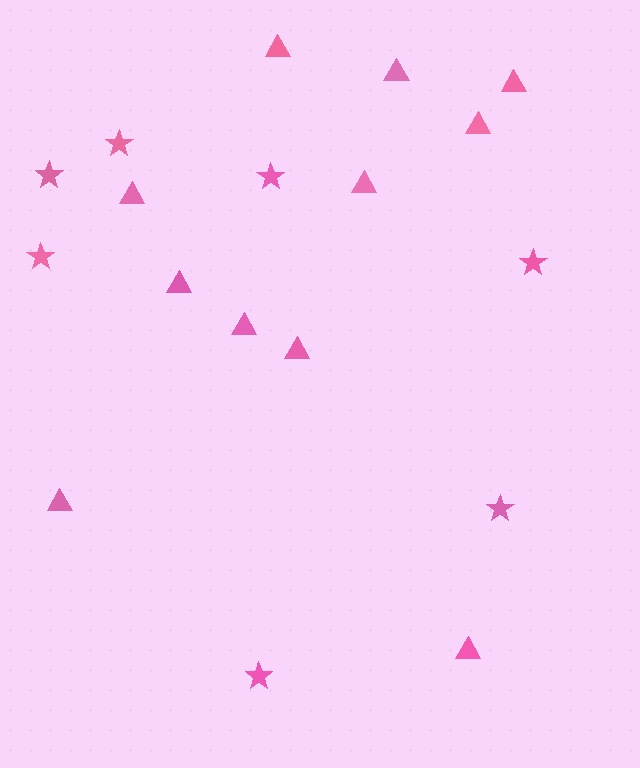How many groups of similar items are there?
There are 2 groups: one group of triangles (11) and one group of stars (7).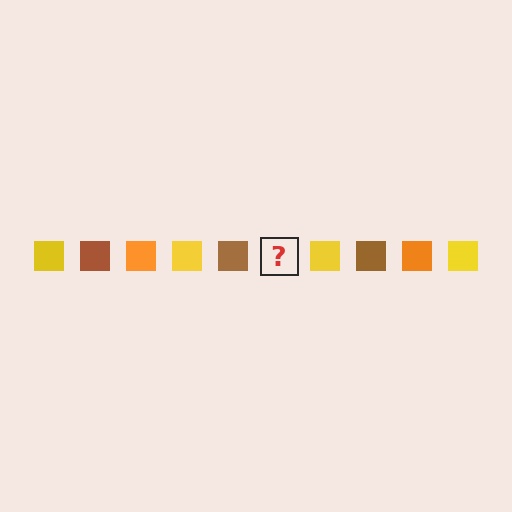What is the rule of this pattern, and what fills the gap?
The rule is that the pattern cycles through yellow, brown, orange squares. The gap should be filled with an orange square.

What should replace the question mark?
The question mark should be replaced with an orange square.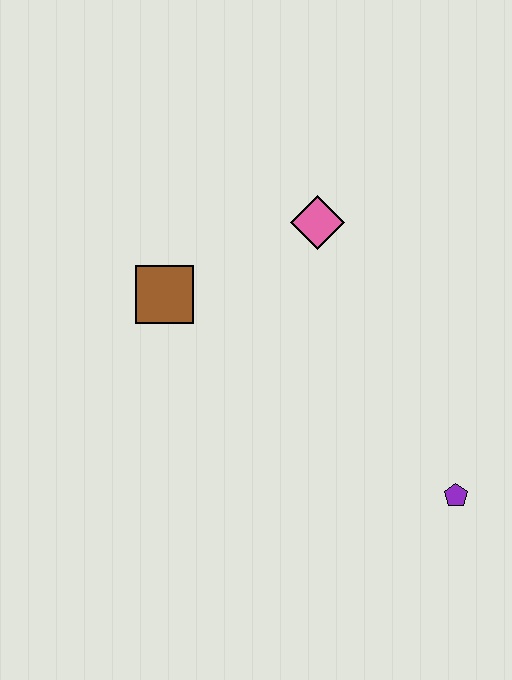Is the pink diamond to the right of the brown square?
Yes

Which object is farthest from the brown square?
The purple pentagon is farthest from the brown square.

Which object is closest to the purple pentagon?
The pink diamond is closest to the purple pentagon.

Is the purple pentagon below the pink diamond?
Yes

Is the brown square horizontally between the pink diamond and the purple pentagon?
No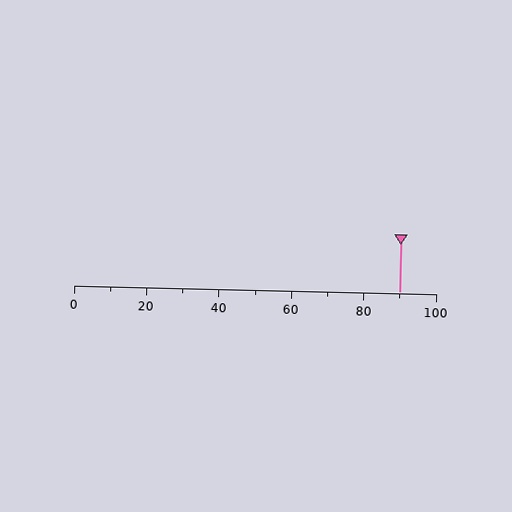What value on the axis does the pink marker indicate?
The marker indicates approximately 90.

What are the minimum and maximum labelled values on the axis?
The axis runs from 0 to 100.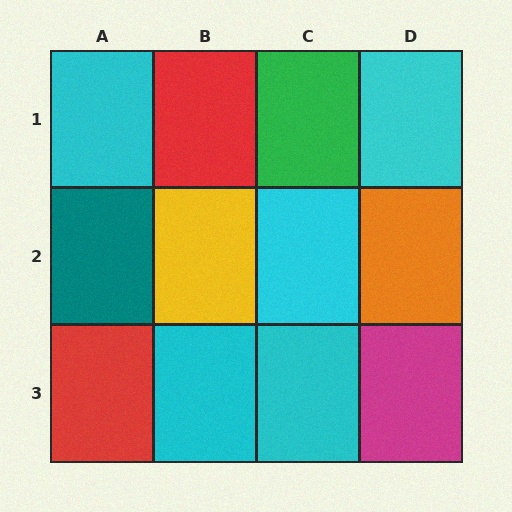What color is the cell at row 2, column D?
Orange.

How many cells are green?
1 cell is green.